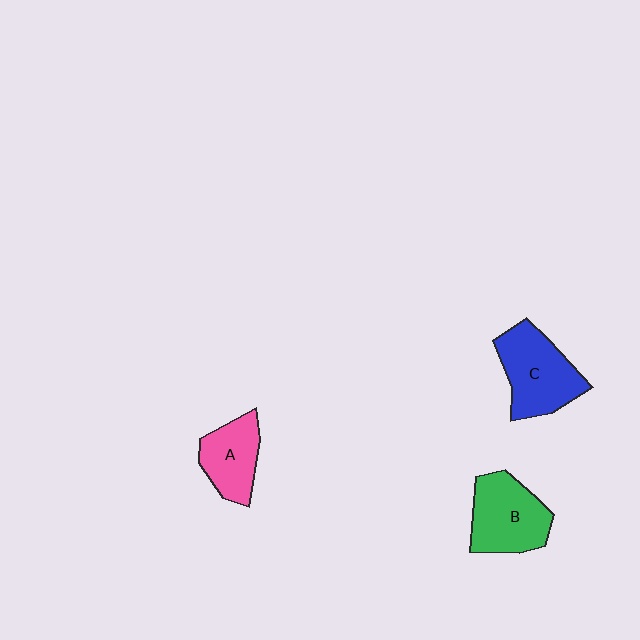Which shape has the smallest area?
Shape A (pink).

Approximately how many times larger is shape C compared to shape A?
Approximately 1.4 times.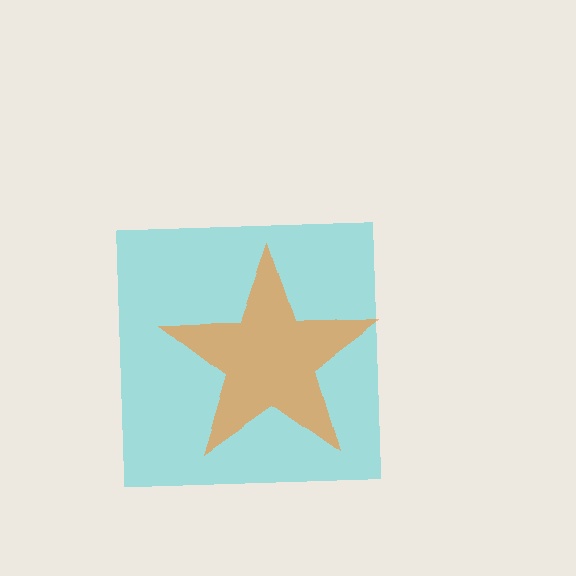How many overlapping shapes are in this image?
There are 2 overlapping shapes in the image.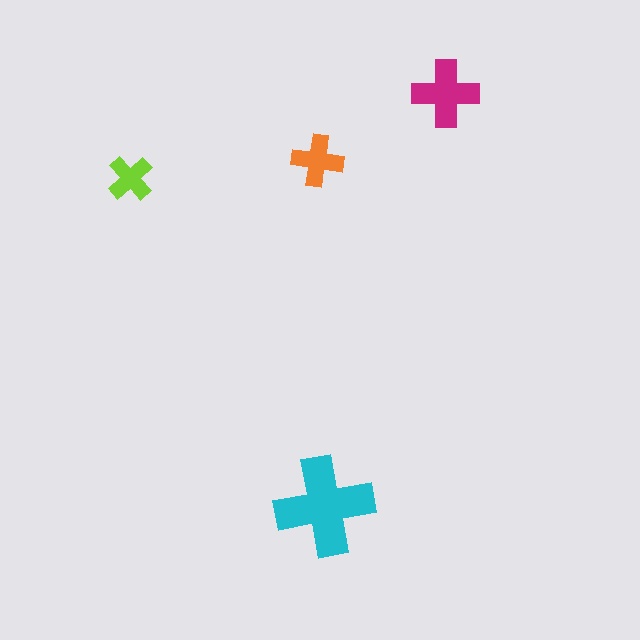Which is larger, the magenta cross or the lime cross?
The magenta one.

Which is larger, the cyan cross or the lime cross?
The cyan one.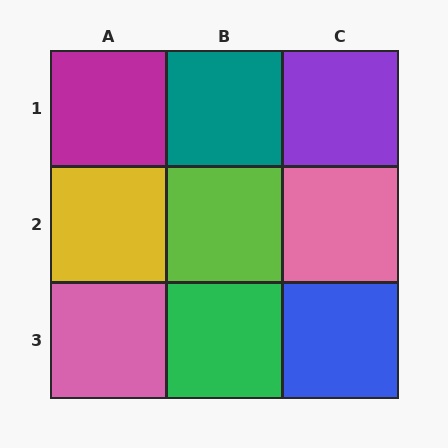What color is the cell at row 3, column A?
Pink.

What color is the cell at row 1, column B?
Teal.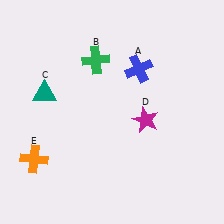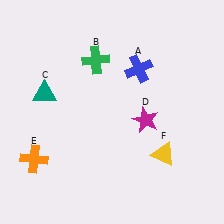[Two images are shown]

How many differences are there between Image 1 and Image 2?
There is 1 difference between the two images.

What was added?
A yellow triangle (F) was added in Image 2.